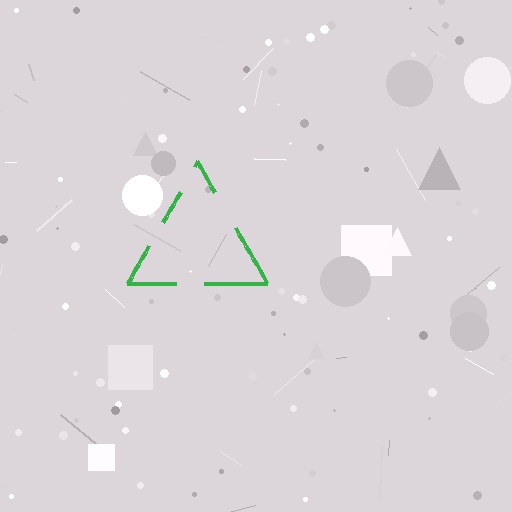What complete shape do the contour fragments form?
The contour fragments form a triangle.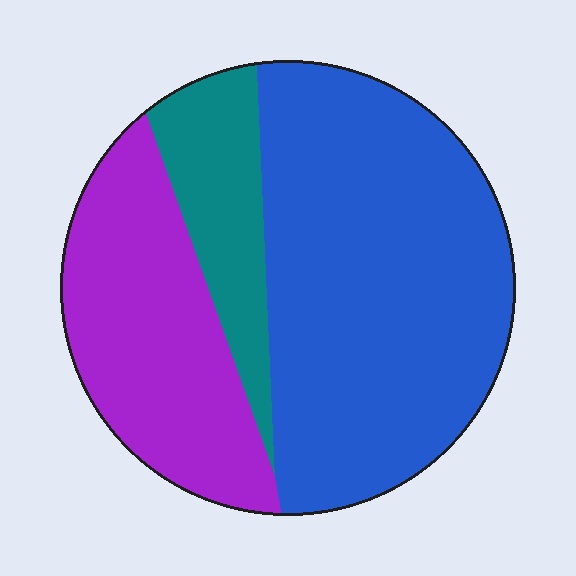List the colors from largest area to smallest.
From largest to smallest: blue, purple, teal.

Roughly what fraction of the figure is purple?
Purple covers 29% of the figure.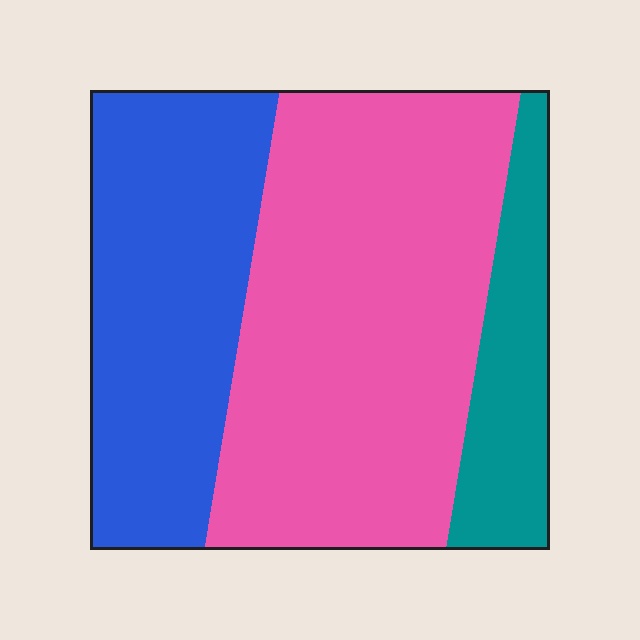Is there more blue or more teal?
Blue.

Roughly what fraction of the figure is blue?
Blue takes up between a sixth and a third of the figure.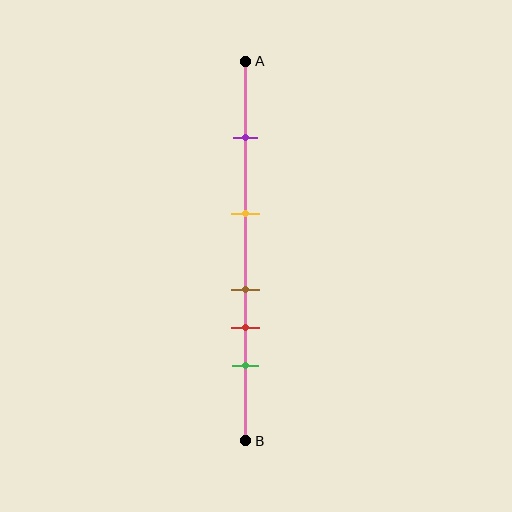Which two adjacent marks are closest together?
The brown and red marks are the closest adjacent pair.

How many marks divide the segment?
There are 5 marks dividing the segment.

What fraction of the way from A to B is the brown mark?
The brown mark is approximately 60% (0.6) of the way from A to B.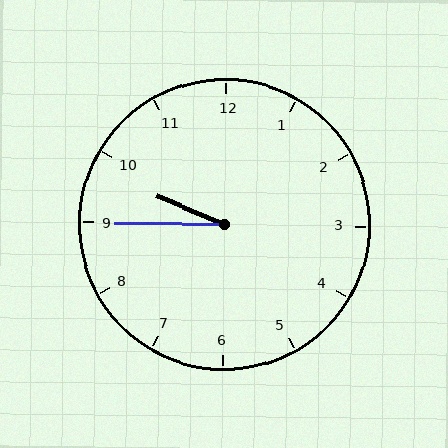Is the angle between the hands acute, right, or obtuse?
It is acute.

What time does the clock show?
9:45.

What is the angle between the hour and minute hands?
Approximately 22 degrees.